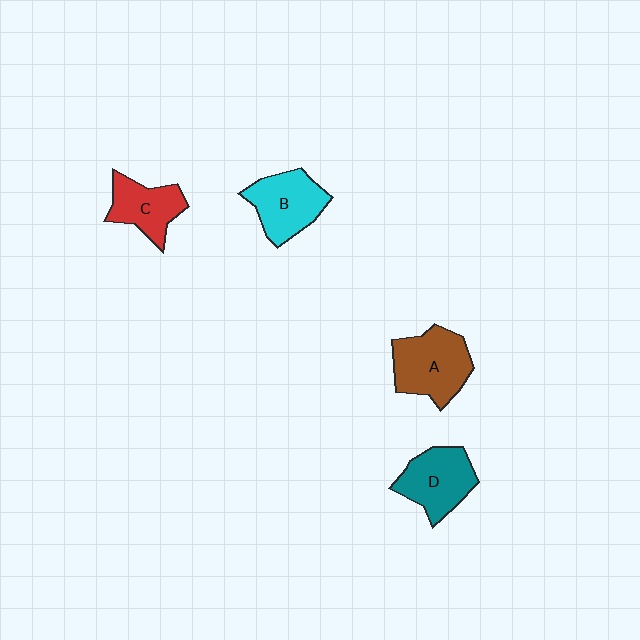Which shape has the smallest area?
Shape C (red).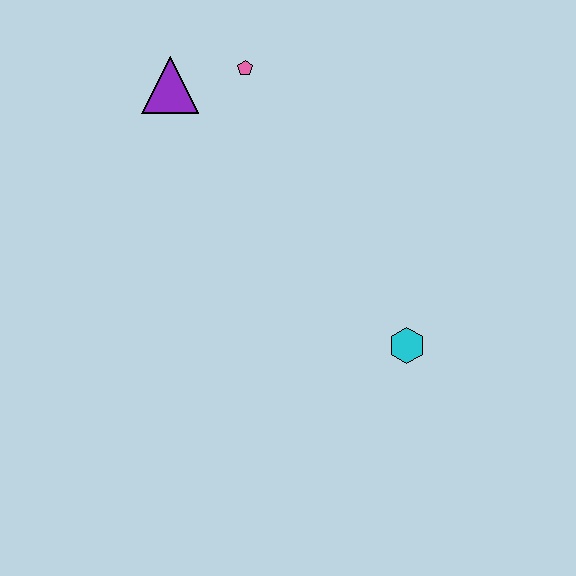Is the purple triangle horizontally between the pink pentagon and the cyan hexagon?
No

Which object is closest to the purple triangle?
The pink pentagon is closest to the purple triangle.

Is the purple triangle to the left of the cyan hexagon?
Yes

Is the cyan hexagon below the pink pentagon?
Yes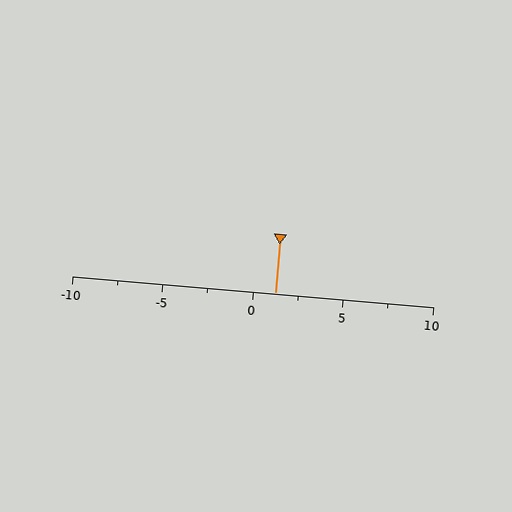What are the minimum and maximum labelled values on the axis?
The axis runs from -10 to 10.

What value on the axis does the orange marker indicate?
The marker indicates approximately 1.2.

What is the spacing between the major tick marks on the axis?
The major ticks are spaced 5 apart.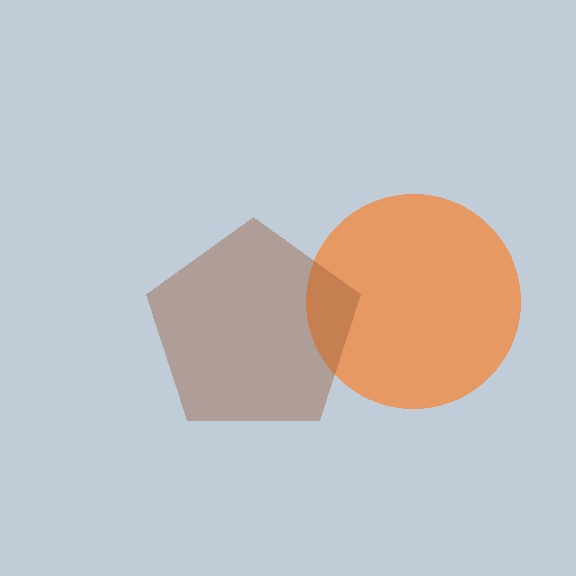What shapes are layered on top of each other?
The layered shapes are: an orange circle, a brown pentagon.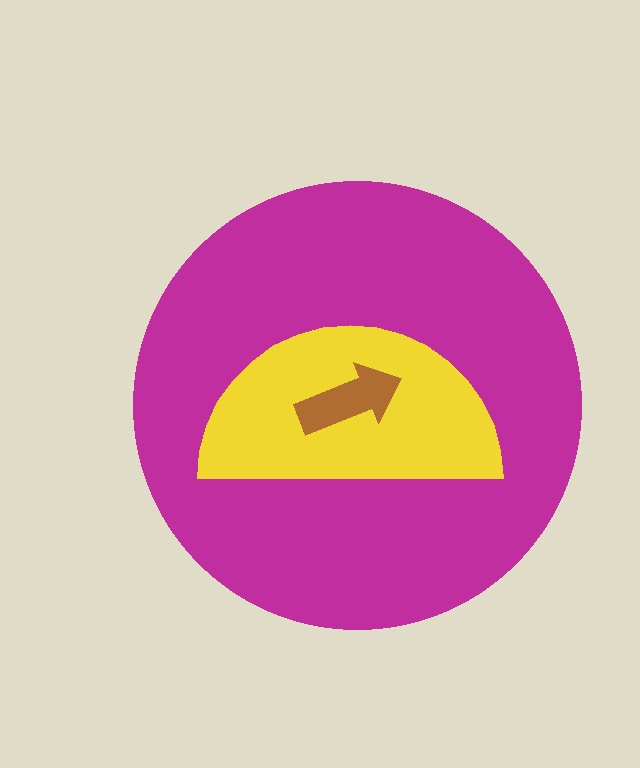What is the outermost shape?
The magenta circle.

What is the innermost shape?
The brown arrow.